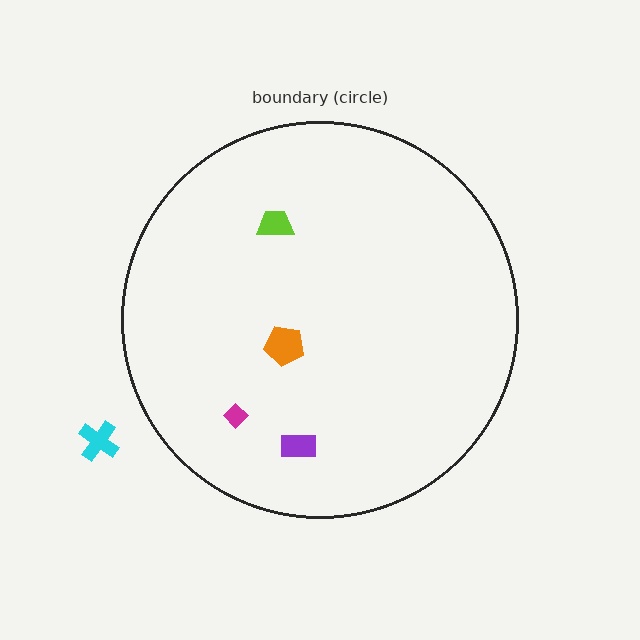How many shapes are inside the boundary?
4 inside, 1 outside.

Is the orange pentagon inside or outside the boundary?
Inside.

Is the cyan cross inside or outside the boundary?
Outside.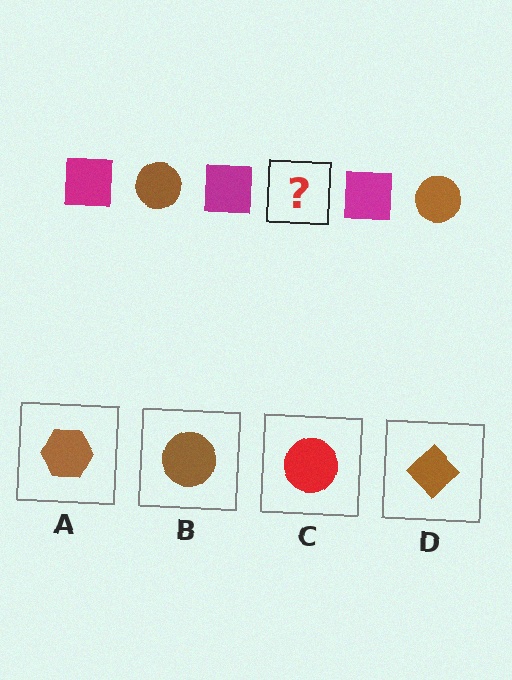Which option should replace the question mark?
Option B.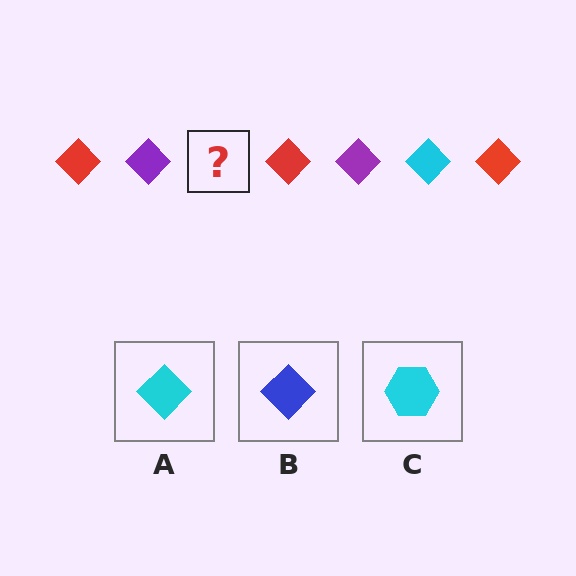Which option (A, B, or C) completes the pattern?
A.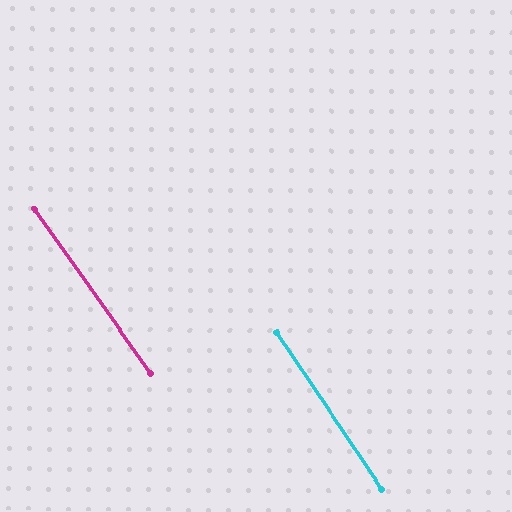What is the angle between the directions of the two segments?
Approximately 1 degree.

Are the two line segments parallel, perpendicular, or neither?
Parallel — their directions differ by only 1.1°.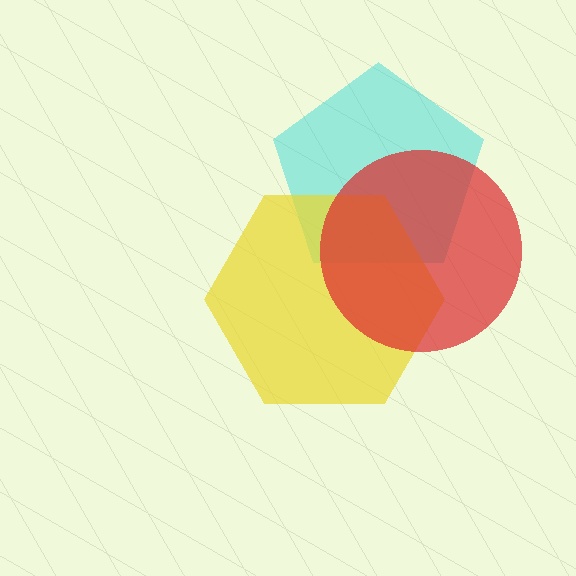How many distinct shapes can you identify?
There are 3 distinct shapes: a cyan pentagon, a yellow hexagon, a red circle.